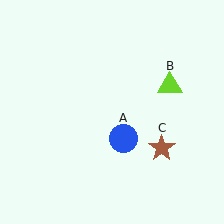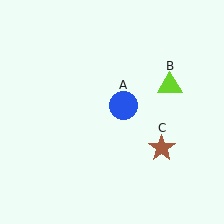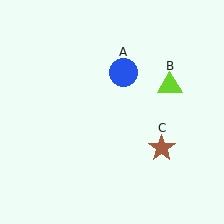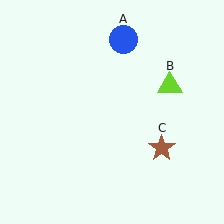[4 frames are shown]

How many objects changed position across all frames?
1 object changed position: blue circle (object A).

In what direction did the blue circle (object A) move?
The blue circle (object A) moved up.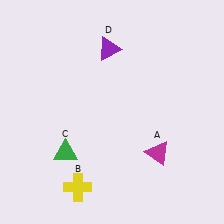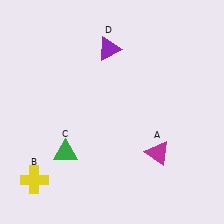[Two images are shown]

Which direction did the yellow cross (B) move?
The yellow cross (B) moved left.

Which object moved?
The yellow cross (B) moved left.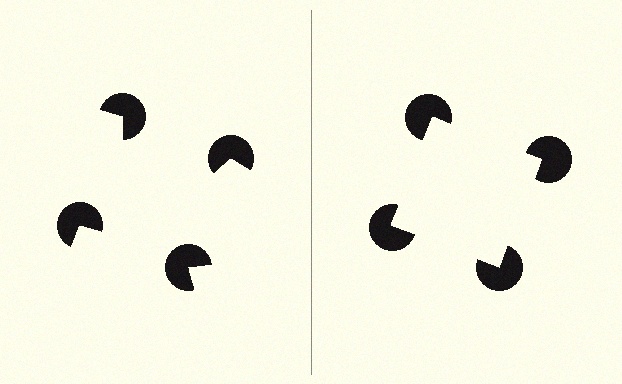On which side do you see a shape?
An illusory square appears on the right side. On the left side the wedge cuts are rotated, so no coherent shape forms.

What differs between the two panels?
The pac-man discs are positioned identically on both sides; only the wedge orientations differ. On the right they align to a square; on the left they are misaligned.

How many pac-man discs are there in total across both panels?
8 — 4 on each side.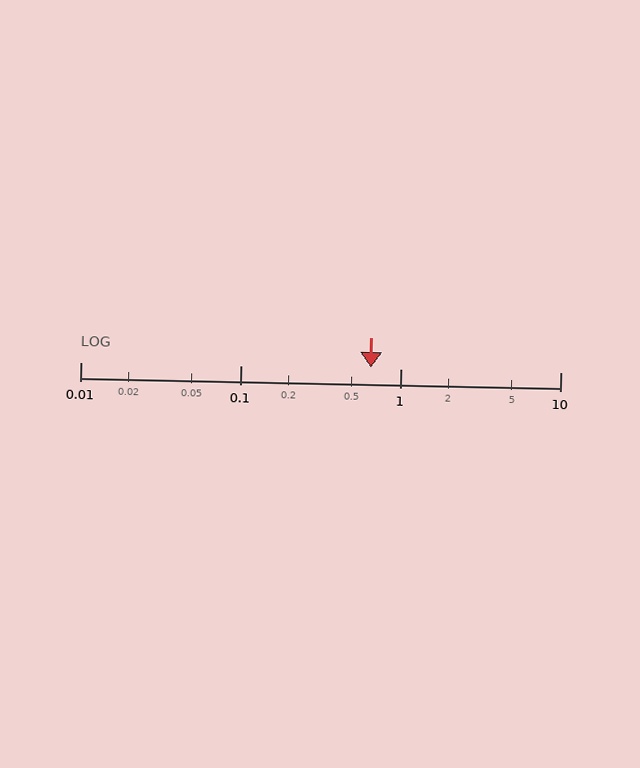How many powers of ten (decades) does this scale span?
The scale spans 3 decades, from 0.01 to 10.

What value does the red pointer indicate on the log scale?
The pointer indicates approximately 0.65.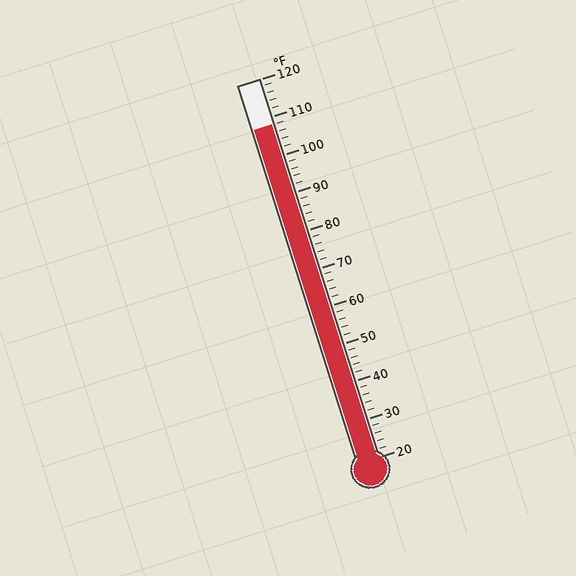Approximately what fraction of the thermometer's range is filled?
The thermometer is filled to approximately 90% of its range.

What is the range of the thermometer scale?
The thermometer scale ranges from 20°F to 120°F.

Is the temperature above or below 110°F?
The temperature is below 110°F.